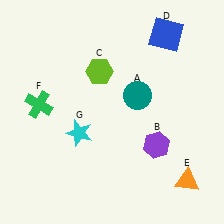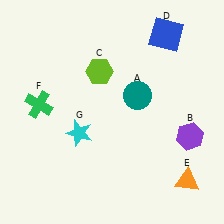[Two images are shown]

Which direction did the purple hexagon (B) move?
The purple hexagon (B) moved right.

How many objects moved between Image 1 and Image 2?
1 object moved between the two images.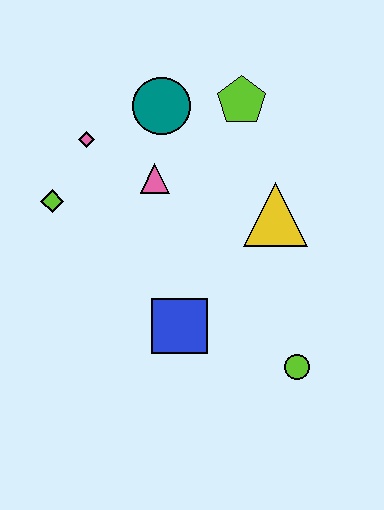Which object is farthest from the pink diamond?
The lime circle is farthest from the pink diamond.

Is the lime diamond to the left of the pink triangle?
Yes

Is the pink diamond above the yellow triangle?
Yes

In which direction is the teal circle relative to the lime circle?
The teal circle is above the lime circle.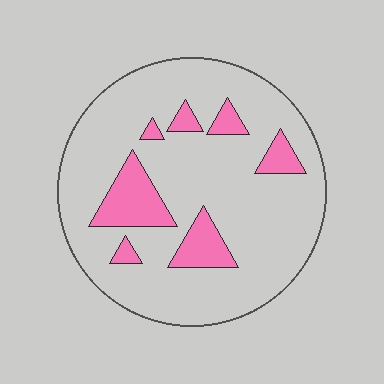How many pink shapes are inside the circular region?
7.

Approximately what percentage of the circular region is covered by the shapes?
Approximately 15%.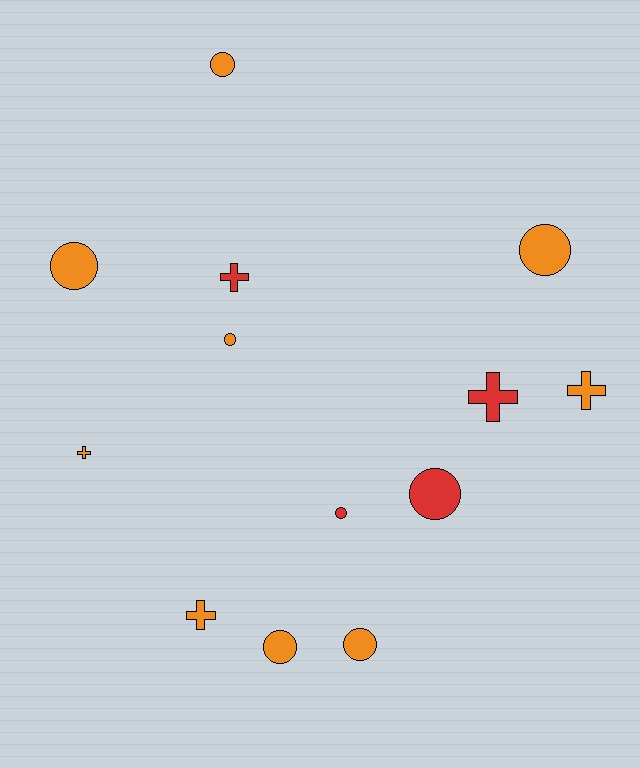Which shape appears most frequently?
Circle, with 8 objects.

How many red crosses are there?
There are 2 red crosses.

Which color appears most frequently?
Orange, with 9 objects.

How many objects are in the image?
There are 13 objects.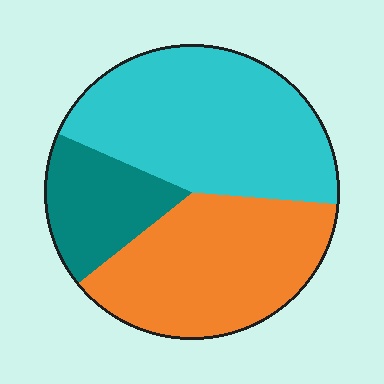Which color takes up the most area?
Cyan, at roughly 45%.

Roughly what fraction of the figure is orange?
Orange takes up about three eighths (3/8) of the figure.